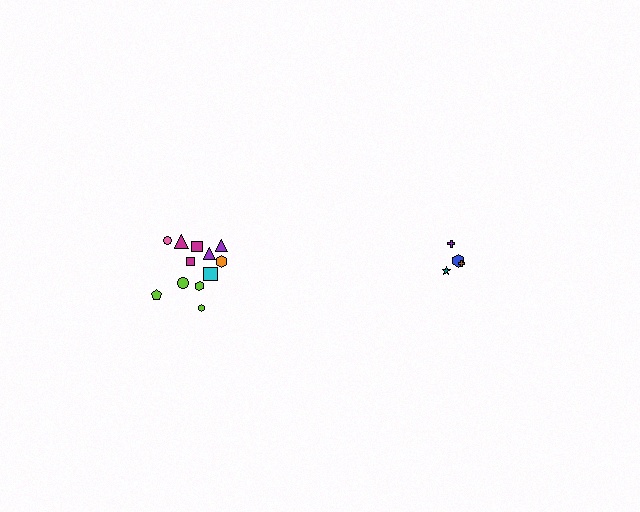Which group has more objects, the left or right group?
The left group.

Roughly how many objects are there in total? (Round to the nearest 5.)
Roughly 15 objects in total.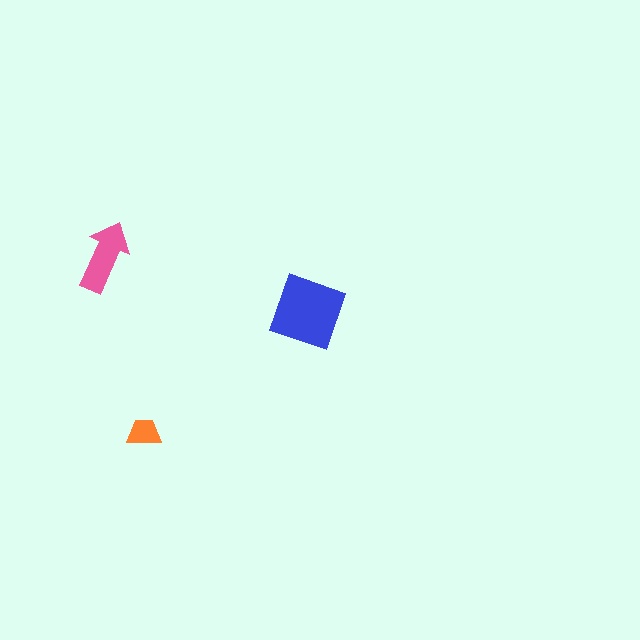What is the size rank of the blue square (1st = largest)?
1st.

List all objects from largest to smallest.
The blue square, the pink arrow, the orange trapezoid.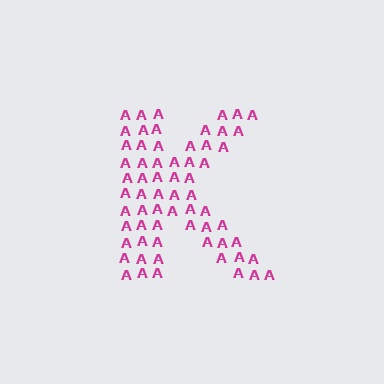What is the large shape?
The large shape is the letter K.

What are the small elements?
The small elements are letter A's.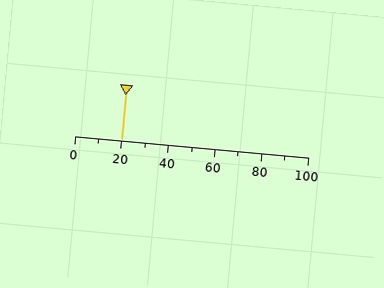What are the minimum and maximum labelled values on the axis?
The axis runs from 0 to 100.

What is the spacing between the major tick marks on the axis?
The major ticks are spaced 20 apart.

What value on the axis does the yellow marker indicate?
The marker indicates approximately 20.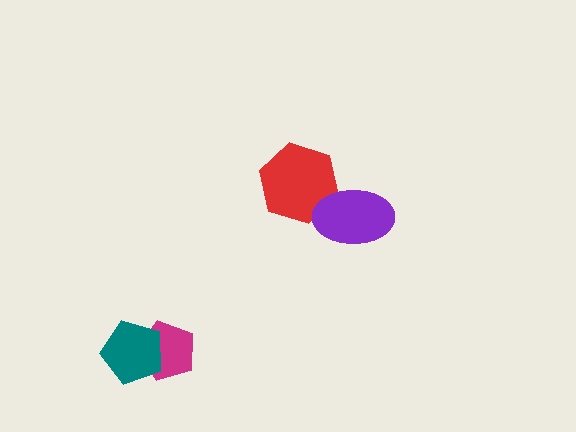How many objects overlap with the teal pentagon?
1 object overlaps with the teal pentagon.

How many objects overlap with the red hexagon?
1 object overlaps with the red hexagon.